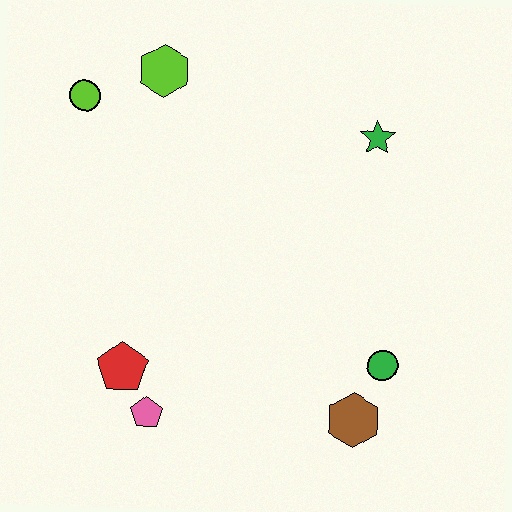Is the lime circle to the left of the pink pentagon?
Yes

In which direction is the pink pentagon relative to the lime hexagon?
The pink pentagon is below the lime hexagon.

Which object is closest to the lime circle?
The lime hexagon is closest to the lime circle.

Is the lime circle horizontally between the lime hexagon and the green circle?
No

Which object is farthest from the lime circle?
The brown hexagon is farthest from the lime circle.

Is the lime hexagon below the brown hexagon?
No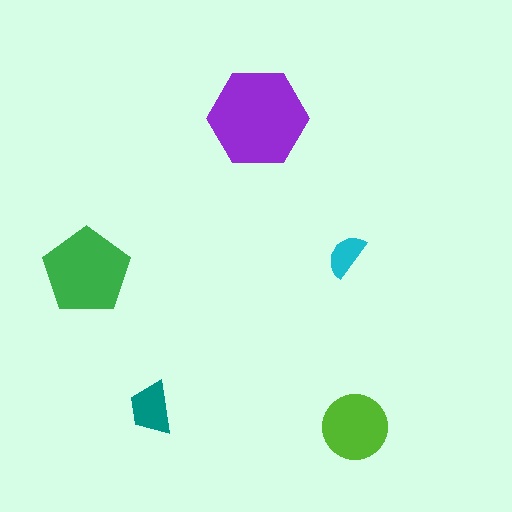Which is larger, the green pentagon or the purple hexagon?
The purple hexagon.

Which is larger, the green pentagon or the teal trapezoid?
The green pentagon.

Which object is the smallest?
The cyan semicircle.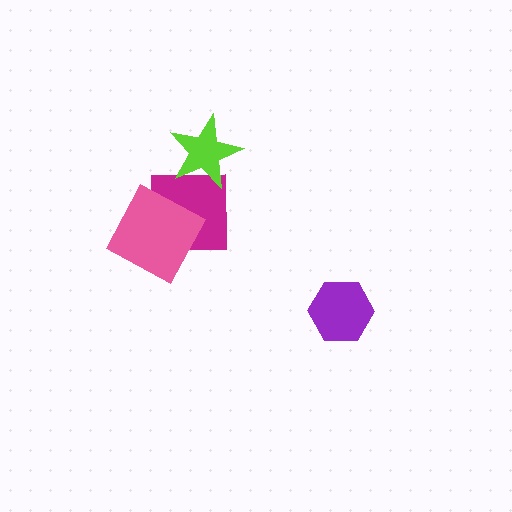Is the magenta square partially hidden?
Yes, it is partially covered by another shape.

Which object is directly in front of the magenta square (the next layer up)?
The pink square is directly in front of the magenta square.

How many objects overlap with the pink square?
1 object overlaps with the pink square.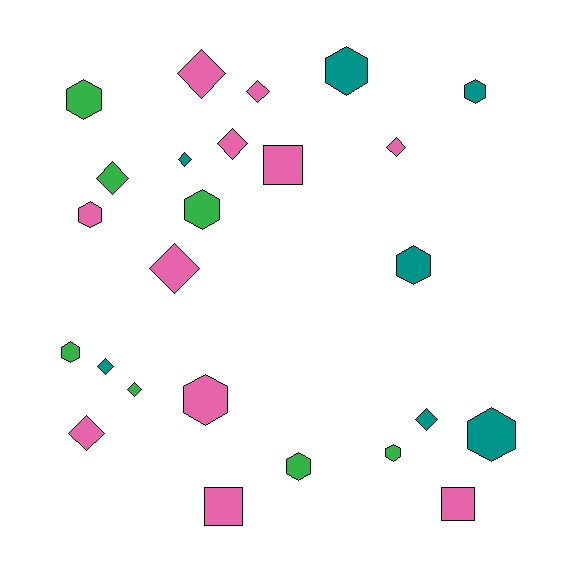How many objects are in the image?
There are 25 objects.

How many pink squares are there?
There are 3 pink squares.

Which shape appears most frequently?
Hexagon, with 11 objects.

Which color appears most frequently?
Pink, with 11 objects.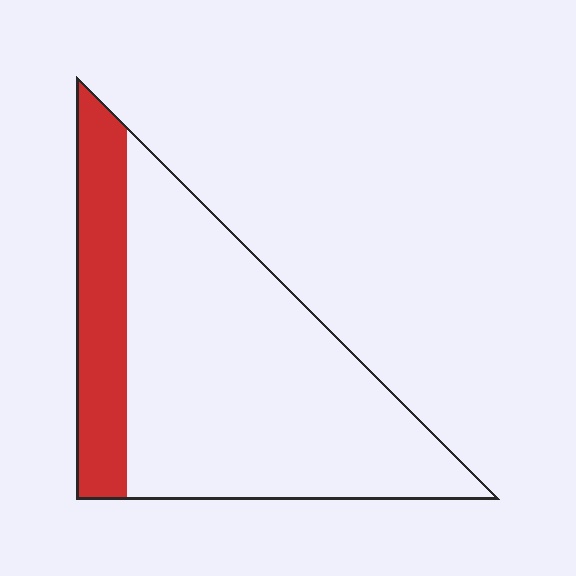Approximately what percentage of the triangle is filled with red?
Approximately 25%.